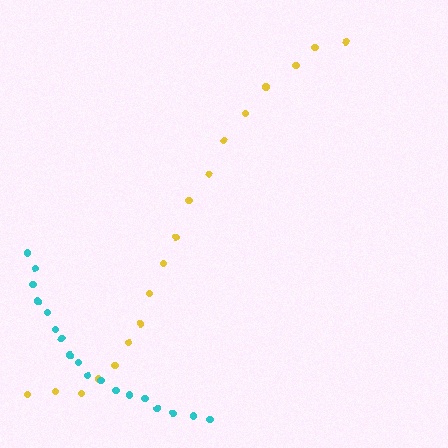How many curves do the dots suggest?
There are 2 distinct paths.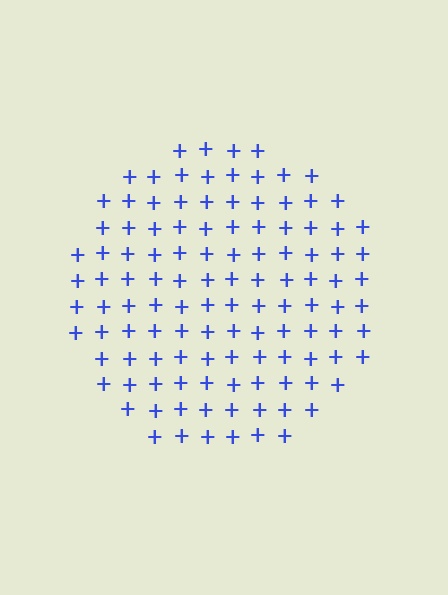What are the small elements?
The small elements are plus signs.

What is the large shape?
The large shape is a circle.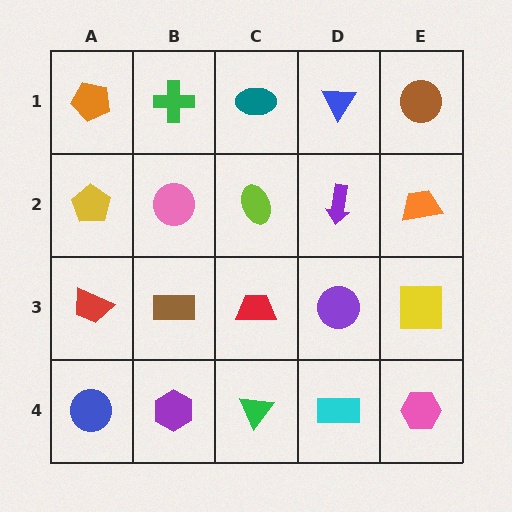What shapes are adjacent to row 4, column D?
A purple circle (row 3, column D), a green triangle (row 4, column C), a pink hexagon (row 4, column E).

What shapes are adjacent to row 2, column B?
A green cross (row 1, column B), a brown rectangle (row 3, column B), a yellow pentagon (row 2, column A), a lime ellipse (row 2, column C).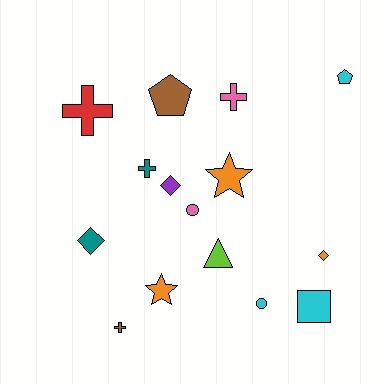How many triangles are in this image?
There is 1 triangle.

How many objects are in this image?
There are 15 objects.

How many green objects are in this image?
There are no green objects.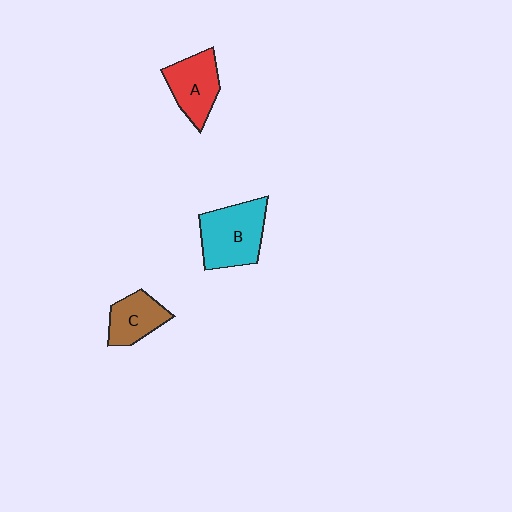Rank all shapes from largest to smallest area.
From largest to smallest: B (cyan), A (red), C (brown).